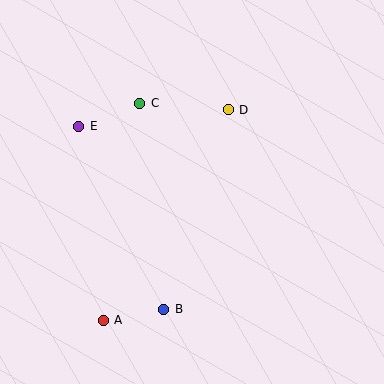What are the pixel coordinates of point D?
Point D is at (228, 110).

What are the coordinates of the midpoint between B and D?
The midpoint between B and D is at (196, 209).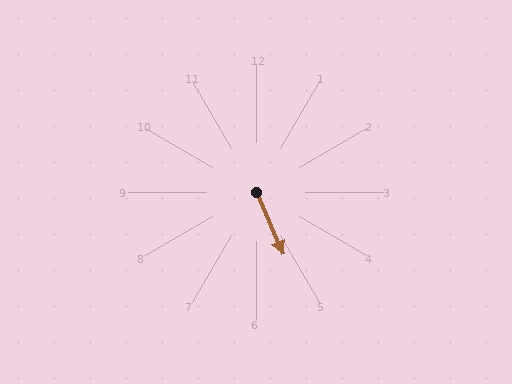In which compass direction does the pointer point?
Southeast.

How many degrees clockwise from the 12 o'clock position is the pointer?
Approximately 156 degrees.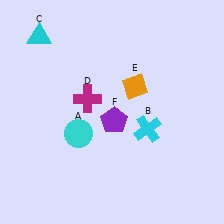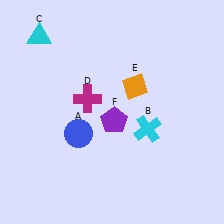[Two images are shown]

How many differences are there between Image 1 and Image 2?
There is 1 difference between the two images.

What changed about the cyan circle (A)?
In Image 1, A is cyan. In Image 2, it changed to blue.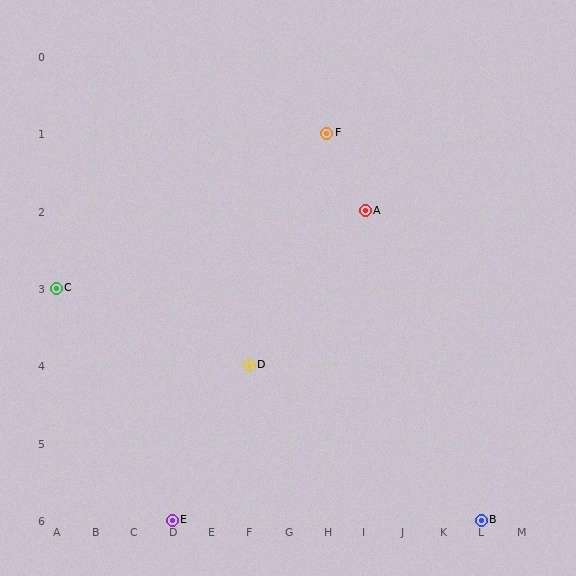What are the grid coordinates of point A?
Point A is at grid coordinates (I, 2).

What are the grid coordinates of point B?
Point B is at grid coordinates (L, 6).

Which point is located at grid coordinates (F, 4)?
Point D is at (F, 4).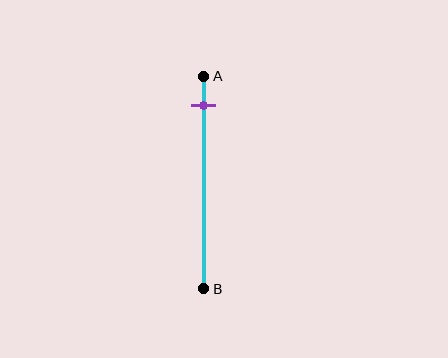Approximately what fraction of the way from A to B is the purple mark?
The purple mark is approximately 15% of the way from A to B.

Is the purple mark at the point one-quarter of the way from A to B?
No, the mark is at about 15% from A, not at the 25% one-quarter point.